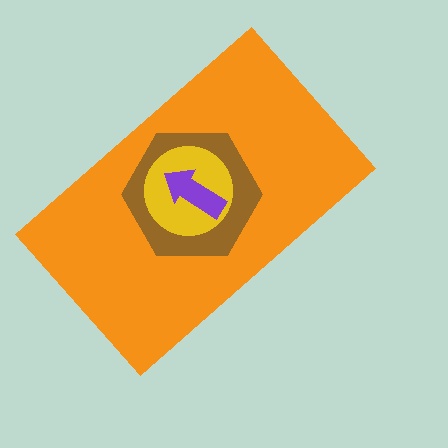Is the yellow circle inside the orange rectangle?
Yes.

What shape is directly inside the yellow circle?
The purple arrow.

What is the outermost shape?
The orange rectangle.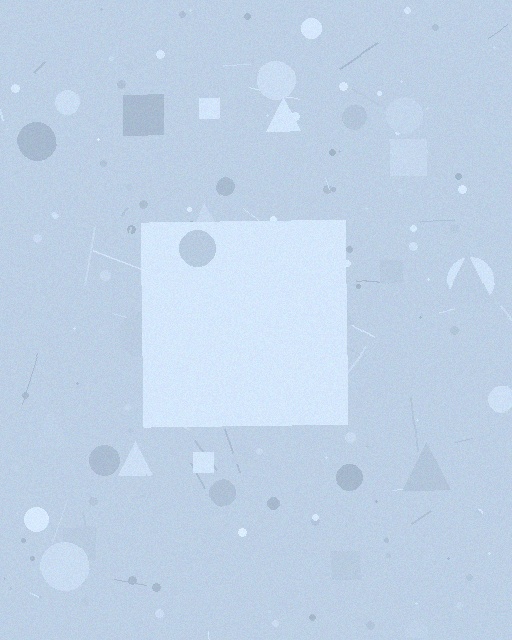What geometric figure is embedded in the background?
A square is embedded in the background.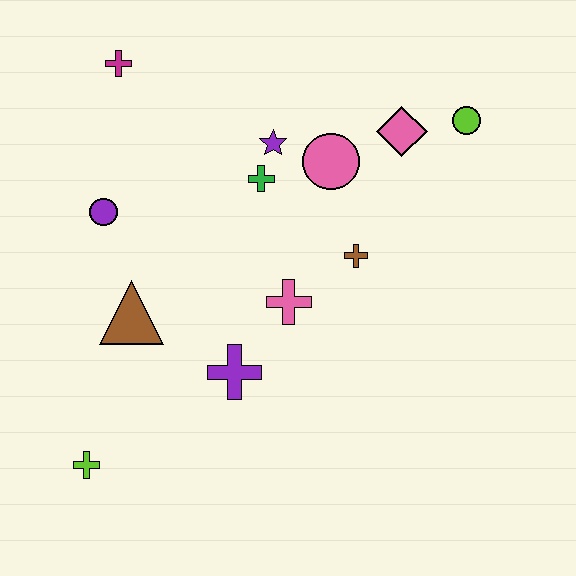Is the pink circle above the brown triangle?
Yes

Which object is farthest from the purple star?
The lime cross is farthest from the purple star.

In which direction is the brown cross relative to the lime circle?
The brown cross is below the lime circle.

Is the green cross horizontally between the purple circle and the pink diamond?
Yes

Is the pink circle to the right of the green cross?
Yes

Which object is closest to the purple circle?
The brown triangle is closest to the purple circle.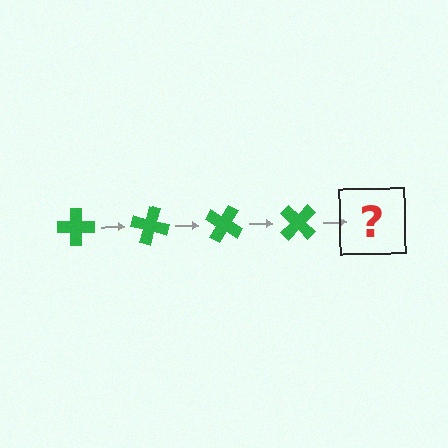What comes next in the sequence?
The next element should be a green cross rotated 60 degrees.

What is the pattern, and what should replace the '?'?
The pattern is that the cross rotates 15 degrees each step. The '?' should be a green cross rotated 60 degrees.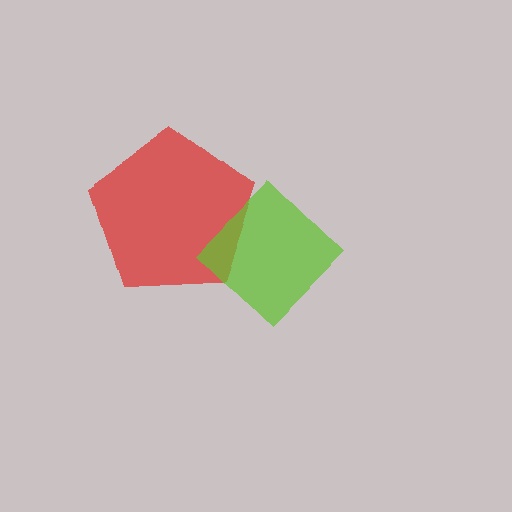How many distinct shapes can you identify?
There are 2 distinct shapes: a red pentagon, a lime diamond.